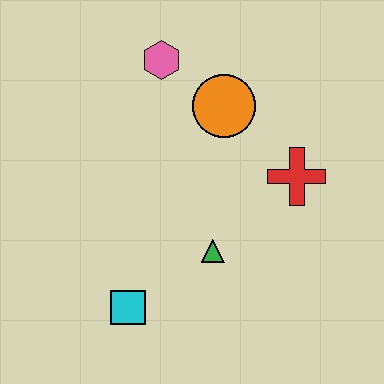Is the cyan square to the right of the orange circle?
No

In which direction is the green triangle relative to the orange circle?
The green triangle is below the orange circle.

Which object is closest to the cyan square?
The green triangle is closest to the cyan square.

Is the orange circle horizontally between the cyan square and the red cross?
Yes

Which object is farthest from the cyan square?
The pink hexagon is farthest from the cyan square.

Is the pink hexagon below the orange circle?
No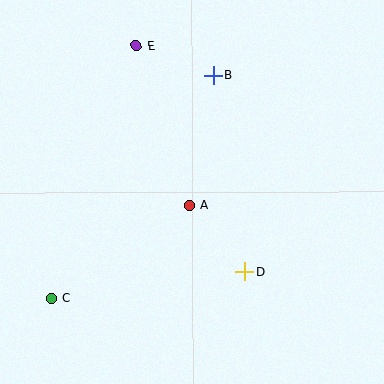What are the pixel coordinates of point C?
Point C is at (52, 299).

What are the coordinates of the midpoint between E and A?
The midpoint between E and A is at (163, 126).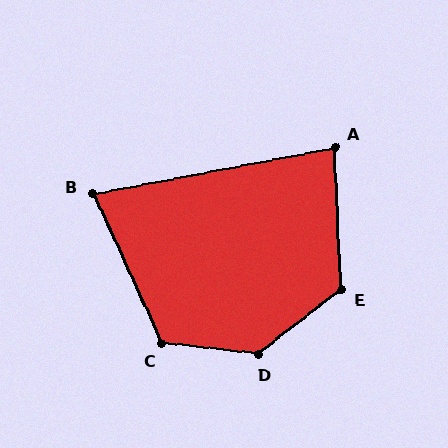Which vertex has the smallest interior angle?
B, at approximately 76 degrees.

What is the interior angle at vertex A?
Approximately 82 degrees (acute).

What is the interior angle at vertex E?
Approximately 125 degrees (obtuse).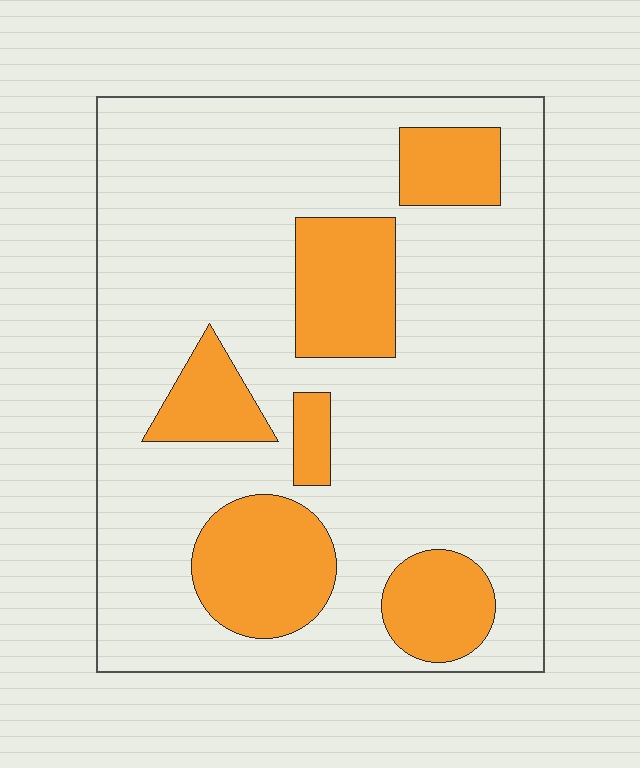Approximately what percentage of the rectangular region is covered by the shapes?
Approximately 25%.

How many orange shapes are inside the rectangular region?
6.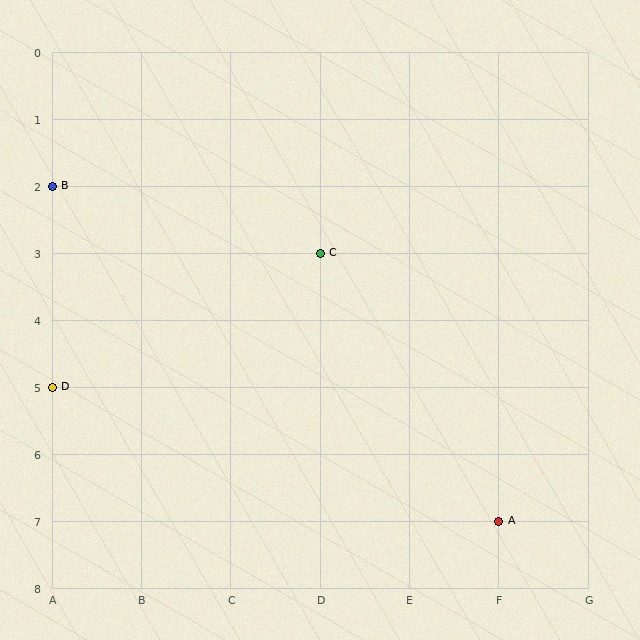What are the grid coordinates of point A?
Point A is at grid coordinates (F, 7).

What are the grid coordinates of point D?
Point D is at grid coordinates (A, 5).